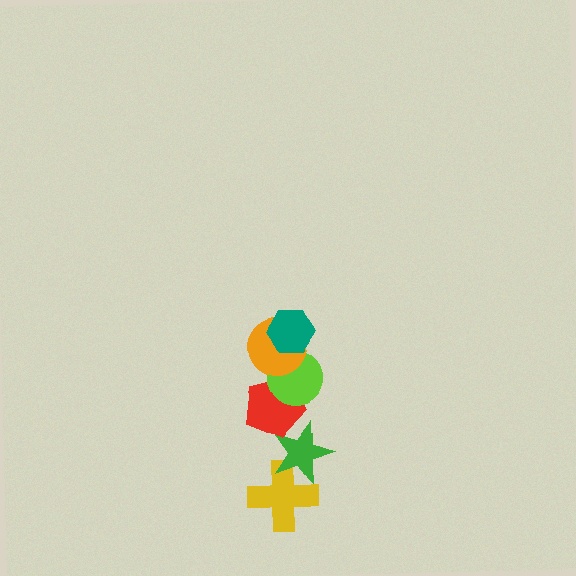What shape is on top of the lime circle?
The orange circle is on top of the lime circle.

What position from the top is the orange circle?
The orange circle is 2nd from the top.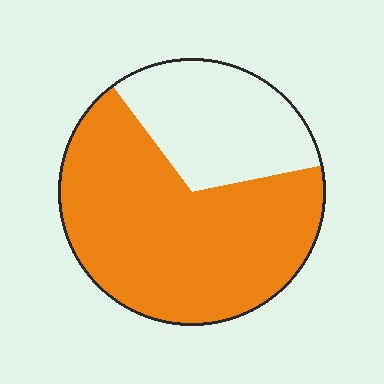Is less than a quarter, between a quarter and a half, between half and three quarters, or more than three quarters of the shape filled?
Between half and three quarters.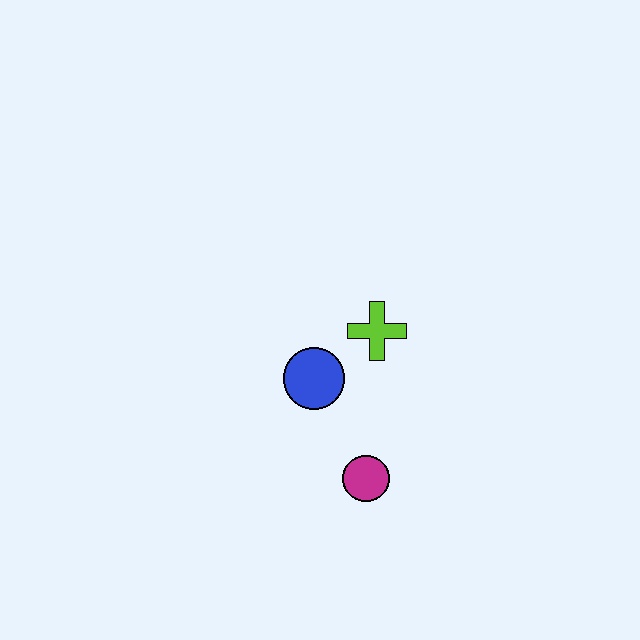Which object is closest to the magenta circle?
The blue circle is closest to the magenta circle.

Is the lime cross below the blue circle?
No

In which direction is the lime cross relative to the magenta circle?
The lime cross is above the magenta circle.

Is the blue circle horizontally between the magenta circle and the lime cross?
No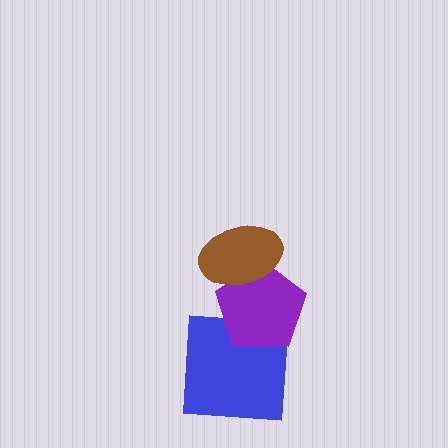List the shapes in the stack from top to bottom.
From top to bottom: the brown ellipse, the purple pentagon, the blue square.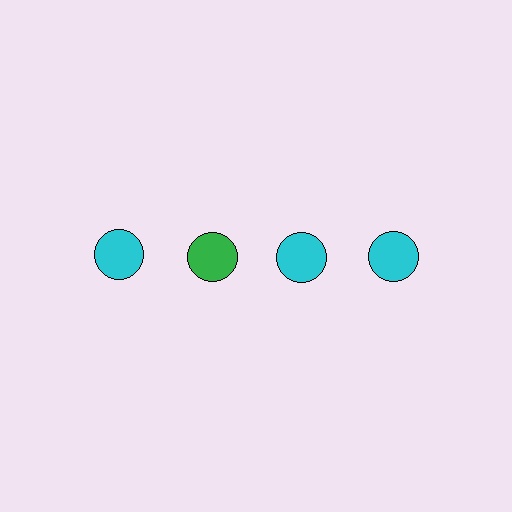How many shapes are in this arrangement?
There are 4 shapes arranged in a grid pattern.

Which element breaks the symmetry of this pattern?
The green circle in the top row, second from left column breaks the symmetry. All other shapes are cyan circles.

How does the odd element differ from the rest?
It has a different color: green instead of cyan.